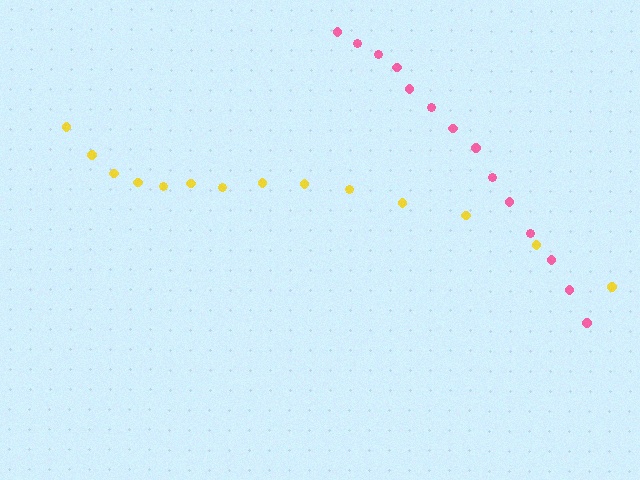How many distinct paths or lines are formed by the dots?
There are 2 distinct paths.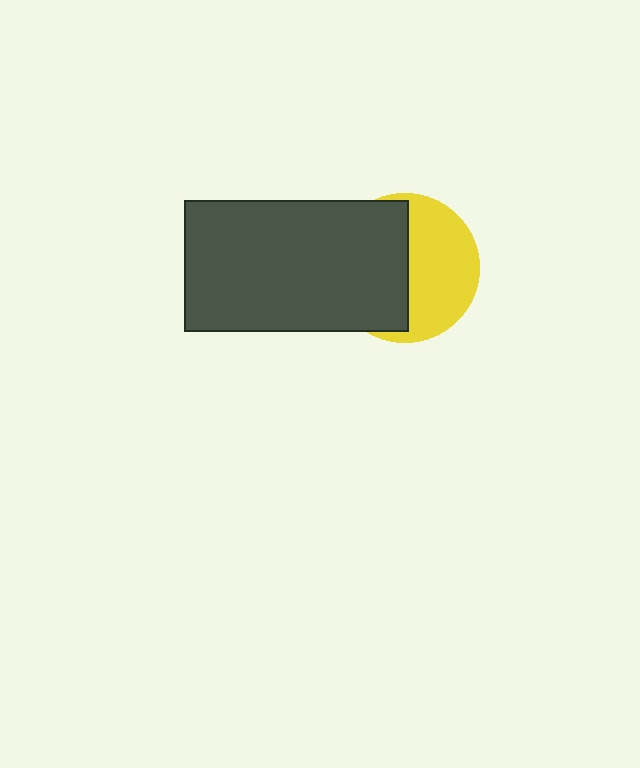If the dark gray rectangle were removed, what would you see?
You would see the complete yellow circle.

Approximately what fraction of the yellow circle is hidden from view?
Roughly 51% of the yellow circle is hidden behind the dark gray rectangle.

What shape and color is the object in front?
The object in front is a dark gray rectangle.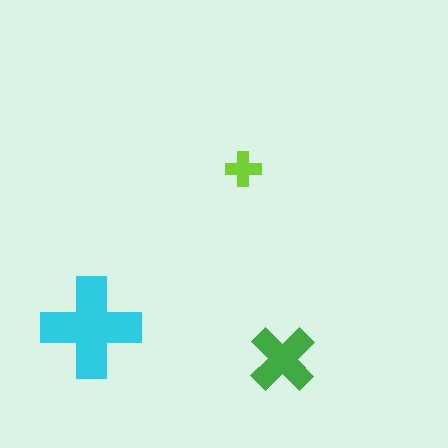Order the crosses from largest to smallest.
the cyan one, the green one, the lime one.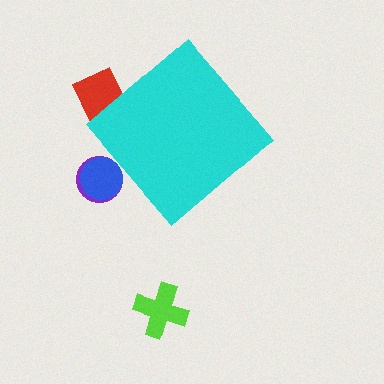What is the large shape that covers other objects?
A cyan diamond.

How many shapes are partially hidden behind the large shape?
3 shapes are partially hidden.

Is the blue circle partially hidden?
Yes, the blue circle is partially hidden behind the cyan diamond.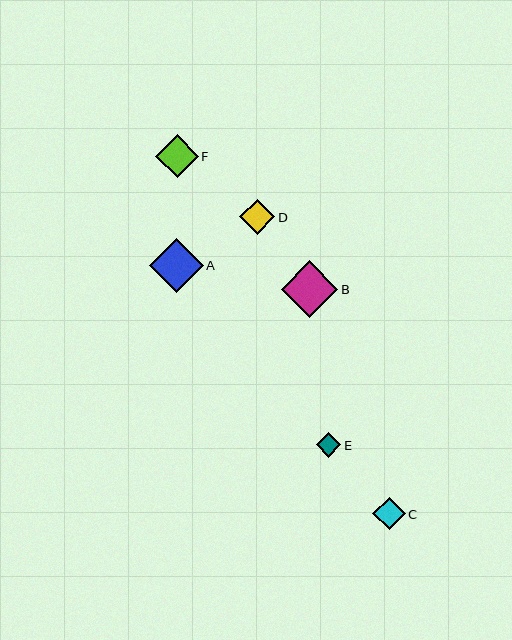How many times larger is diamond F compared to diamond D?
Diamond F is approximately 1.2 times the size of diamond D.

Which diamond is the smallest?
Diamond E is the smallest with a size of approximately 25 pixels.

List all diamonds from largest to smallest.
From largest to smallest: B, A, F, D, C, E.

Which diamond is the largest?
Diamond B is the largest with a size of approximately 57 pixels.